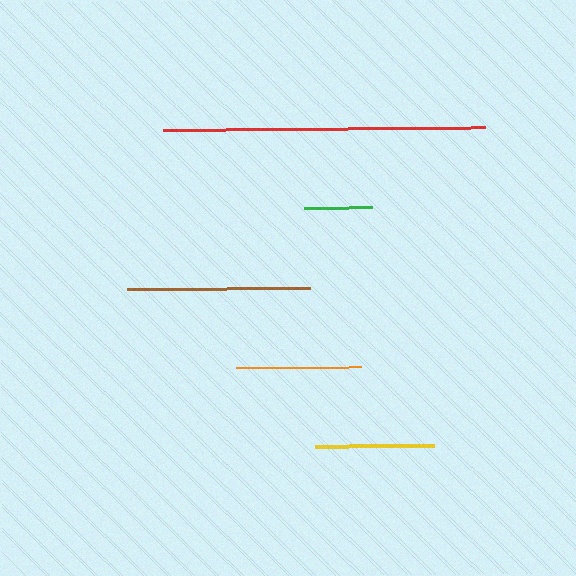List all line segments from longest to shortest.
From longest to shortest: red, brown, orange, yellow, green.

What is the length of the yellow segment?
The yellow segment is approximately 119 pixels long.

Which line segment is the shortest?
The green line is the shortest at approximately 68 pixels.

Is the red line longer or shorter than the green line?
The red line is longer than the green line.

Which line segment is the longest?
The red line is the longest at approximately 323 pixels.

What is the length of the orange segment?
The orange segment is approximately 126 pixels long.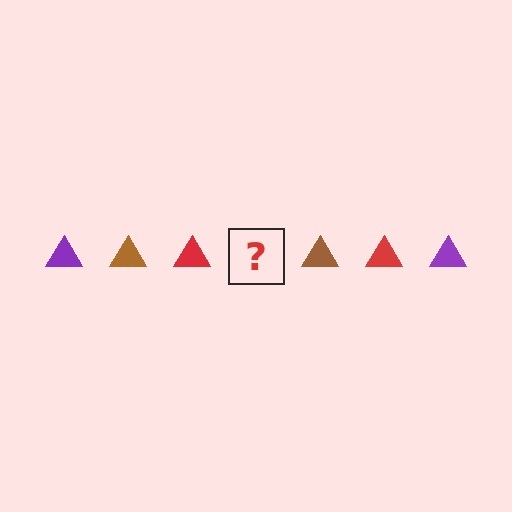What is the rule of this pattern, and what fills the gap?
The rule is that the pattern cycles through purple, brown, red triangles. The gap should be filled with a purple triangle.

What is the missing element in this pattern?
The missing element is a purple triangle.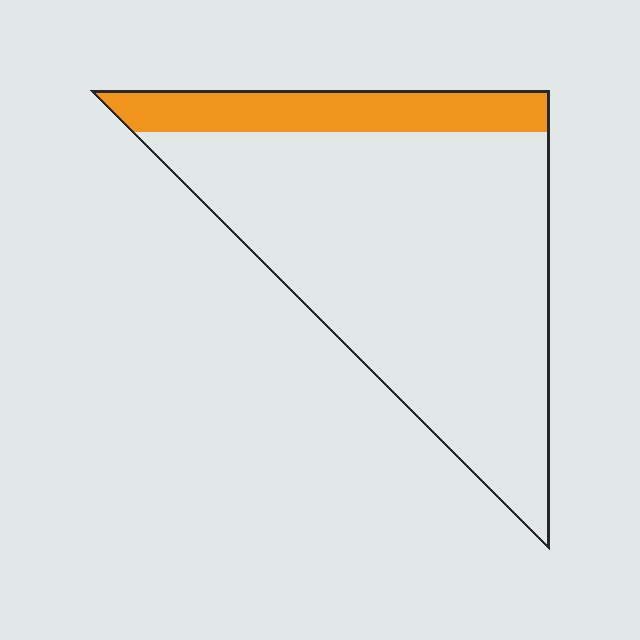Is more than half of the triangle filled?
No.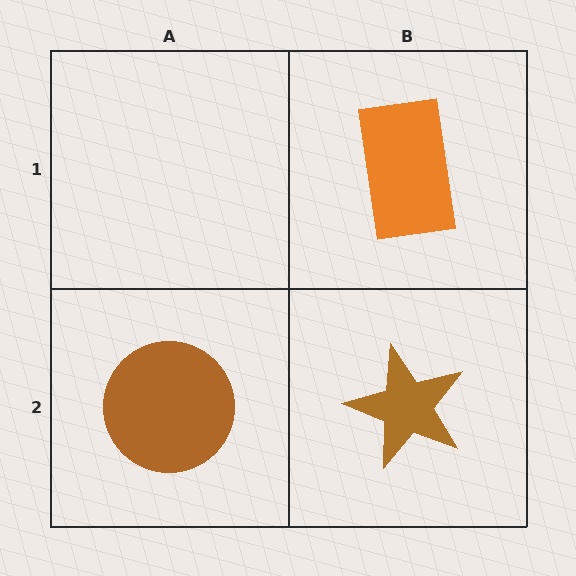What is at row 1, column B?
An orange rectangle.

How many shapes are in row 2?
2 shapes.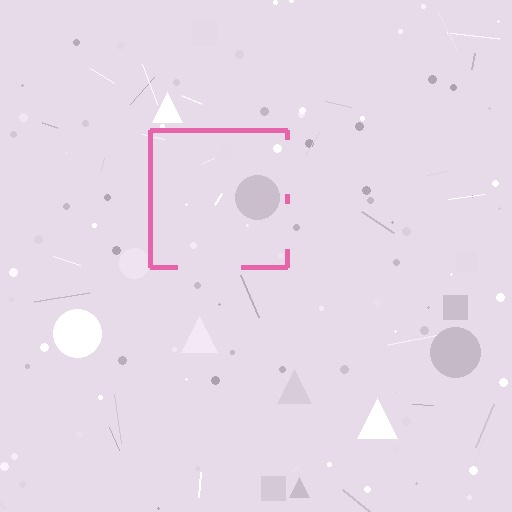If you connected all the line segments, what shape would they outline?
They would outline a square.